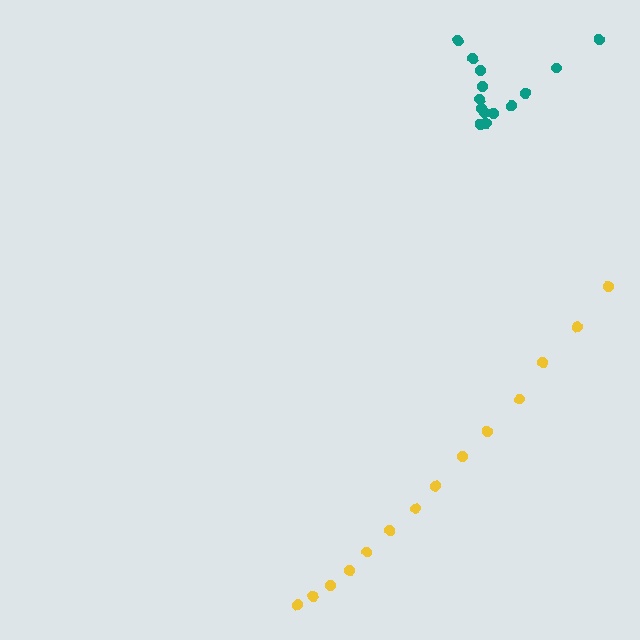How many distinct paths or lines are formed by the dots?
There are 2 distinct paths.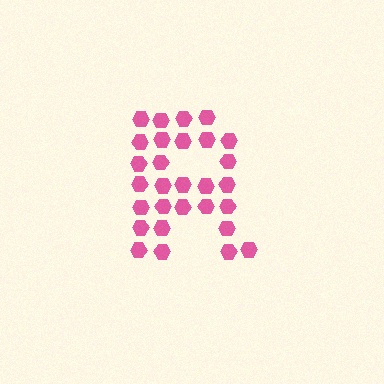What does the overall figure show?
The overall figure shows the letter R.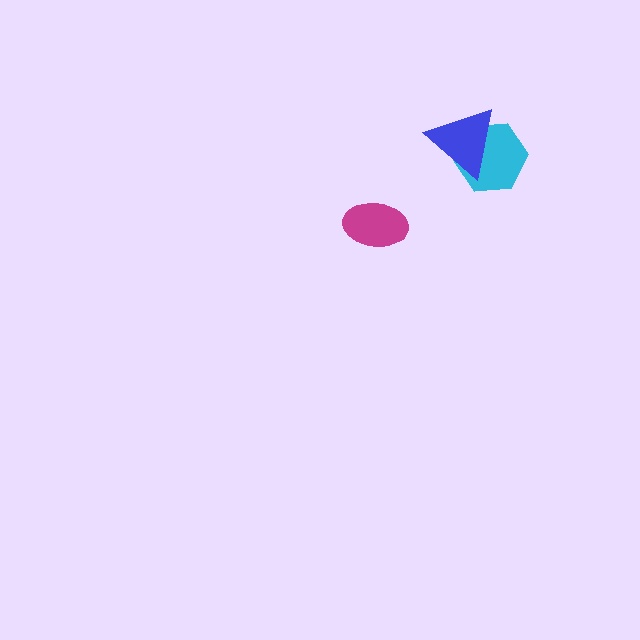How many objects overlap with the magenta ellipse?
0 objects overlap with the magenta ellipse.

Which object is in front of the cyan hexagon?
The blue triangle is in front of the cyan hexagon.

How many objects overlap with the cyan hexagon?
1 object overlaps with the cyan hexagon.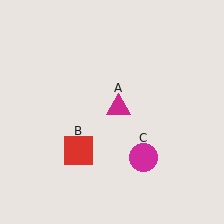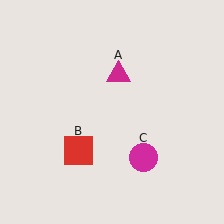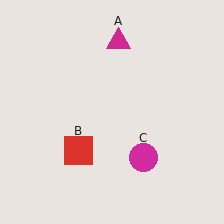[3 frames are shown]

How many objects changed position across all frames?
1 object changed position: magenta triangle (object A).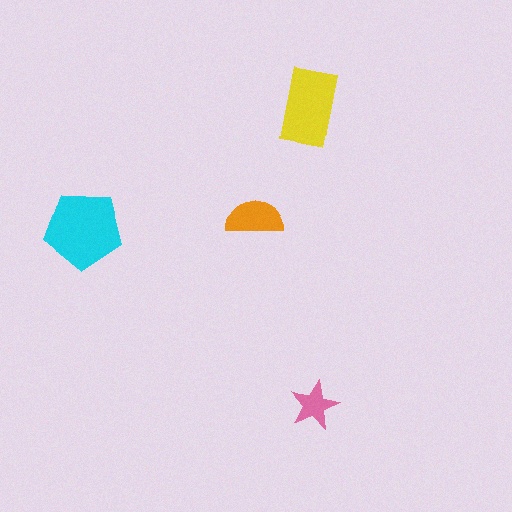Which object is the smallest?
The pink star.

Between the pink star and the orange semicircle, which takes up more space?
The orange semicircle.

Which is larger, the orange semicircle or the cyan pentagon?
The cyan pentagon.